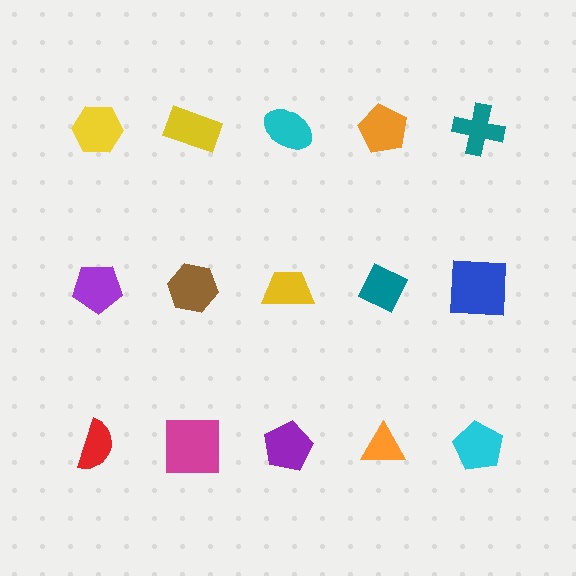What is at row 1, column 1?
A yellow hexagon.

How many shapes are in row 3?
5 shapes.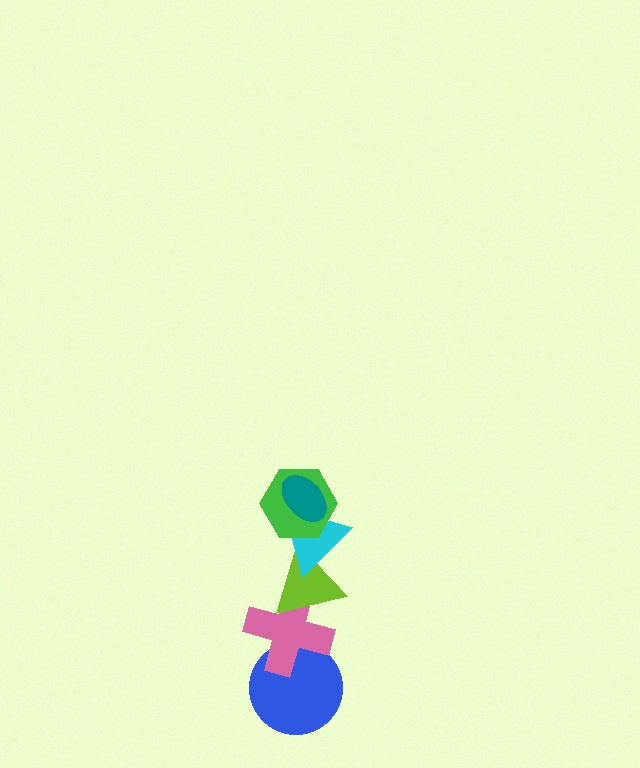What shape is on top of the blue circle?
The pink cross is on top of the blue circle.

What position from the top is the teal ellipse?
The teal ellipse is 1st from the top.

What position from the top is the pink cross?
The pink cross is 5th from the top.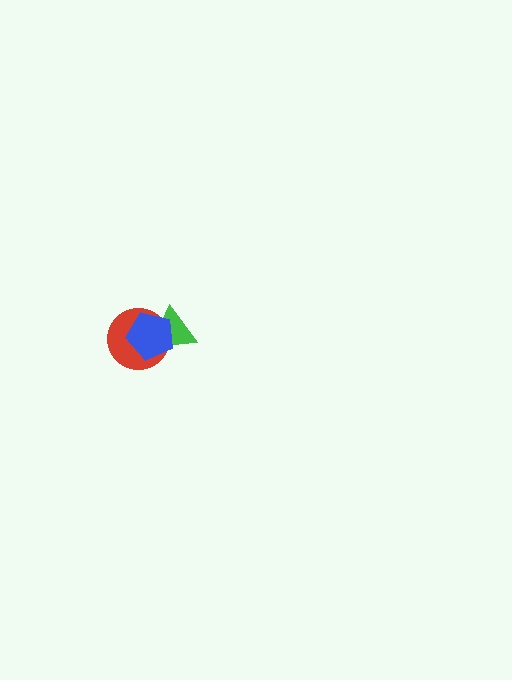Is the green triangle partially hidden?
Yes, it is partially covered by another shape.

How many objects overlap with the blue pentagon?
2 objects overlap with the blue pentagon.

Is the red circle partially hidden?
Yes, it is partially covered by another shape.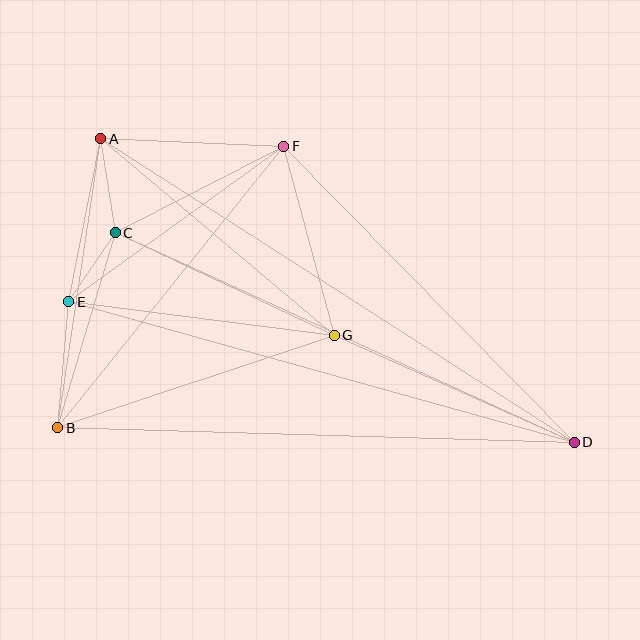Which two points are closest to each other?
Points C and E are closest to each other.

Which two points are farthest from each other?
Points A and D are farthest from each other.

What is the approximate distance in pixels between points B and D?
The distance between B and D is approximately 517 pixels.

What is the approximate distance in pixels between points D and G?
The distance between D and G is approximately 263 pixels.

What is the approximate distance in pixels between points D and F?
The distance between D and F is approximately 415 pixels.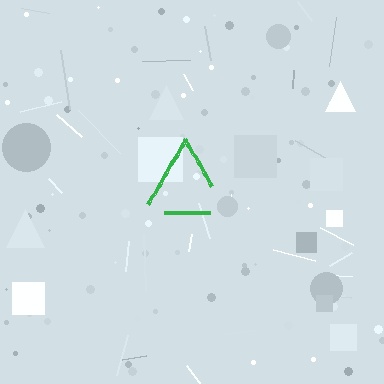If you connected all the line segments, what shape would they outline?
They would outline a triangle.